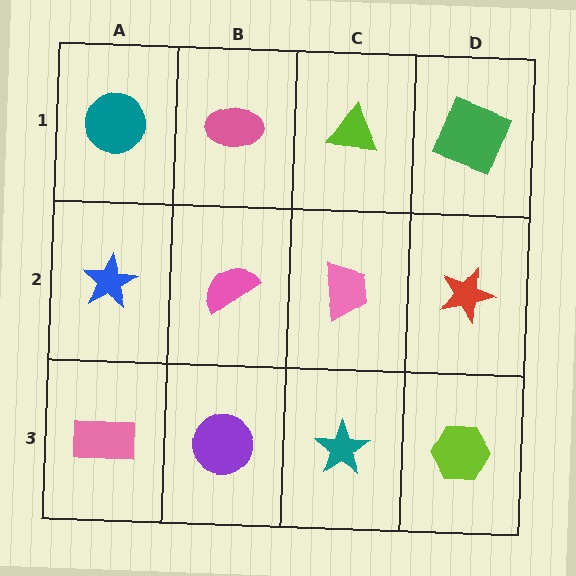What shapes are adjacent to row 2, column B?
A pink ellipse (row 1, column B), a purple circle (row 3, column B), a blue star (row 2, column A), a pink trapezoid (row 2, column C).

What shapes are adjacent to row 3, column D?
A red star (row 2, column D), a teal star (row 3, column C).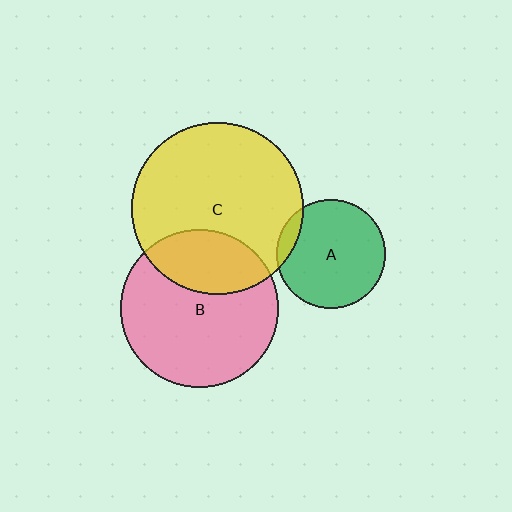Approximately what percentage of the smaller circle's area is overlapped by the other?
Approximately 10%.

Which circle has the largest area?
Circle C (yellow).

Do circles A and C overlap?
Yes.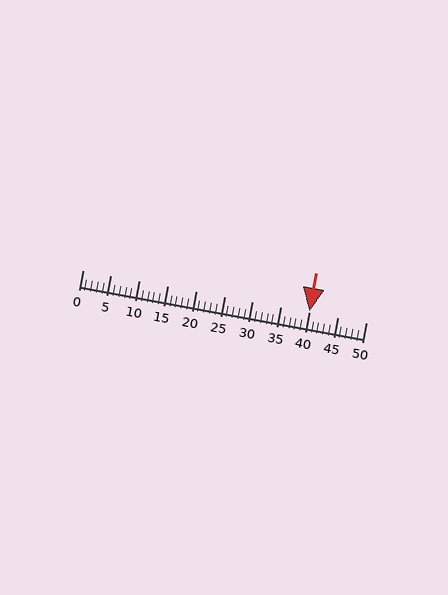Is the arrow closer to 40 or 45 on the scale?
The arrow is closer to 40.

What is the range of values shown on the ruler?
The ruler shows values from 0 to 50.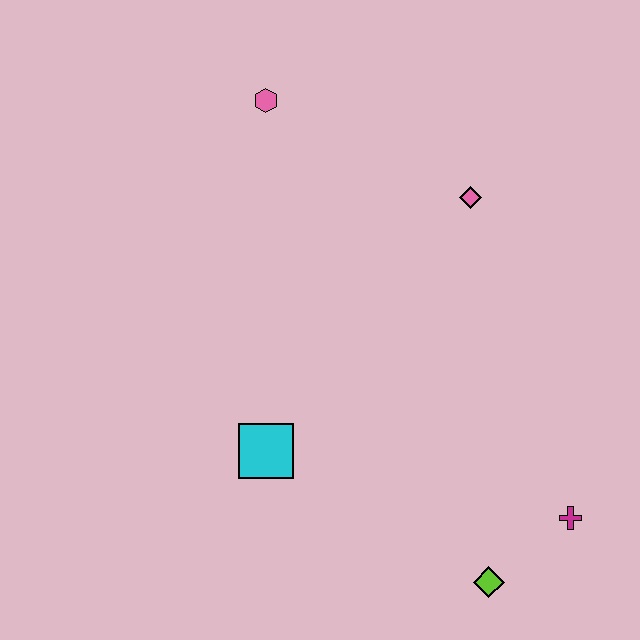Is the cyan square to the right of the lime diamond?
No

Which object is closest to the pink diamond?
The pink hexagon is closest to the pink diamond.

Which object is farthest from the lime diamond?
The pink hexagon is farthest from the lime diamond.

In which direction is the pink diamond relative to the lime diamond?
The pink diamond is above the lime diamond.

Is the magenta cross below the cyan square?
Yes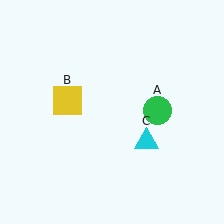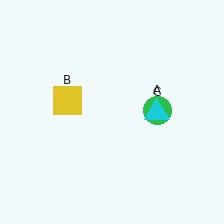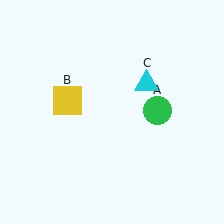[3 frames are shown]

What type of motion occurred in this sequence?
The cyan triangle (object C) rotated counterclockwise around the center of the scene.